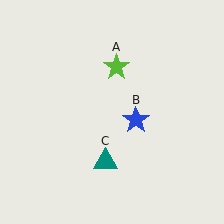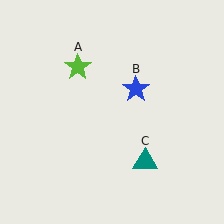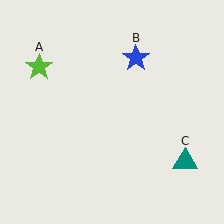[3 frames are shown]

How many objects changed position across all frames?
3 objects changed position: lime star (object A), blue star (object B), teal triangle (object C).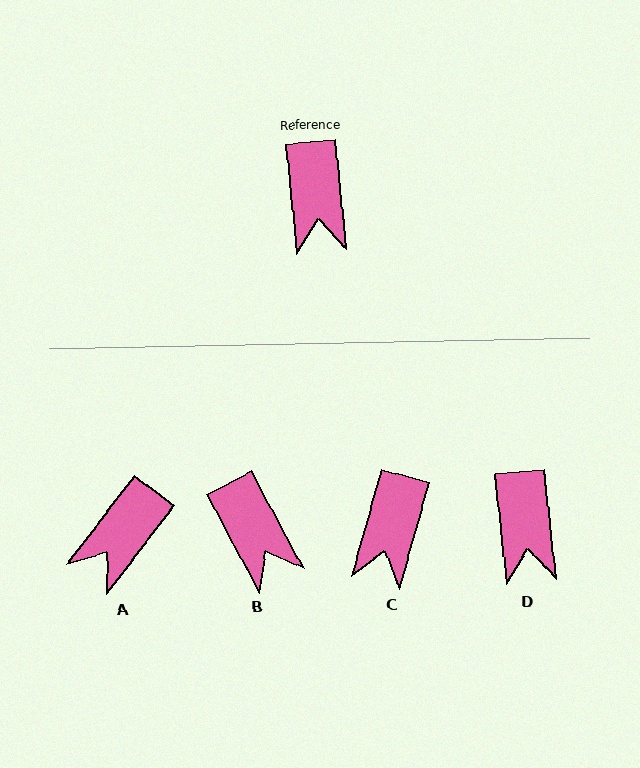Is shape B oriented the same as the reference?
No, it is off by about 23 degrees.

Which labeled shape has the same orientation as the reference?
D.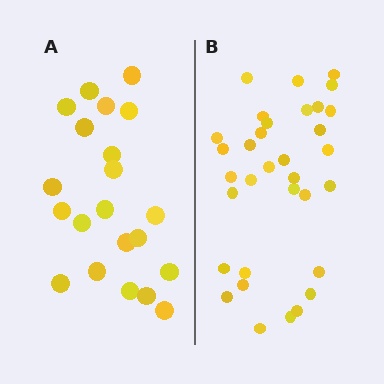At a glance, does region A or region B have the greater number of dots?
Region B (the right region) has more dots.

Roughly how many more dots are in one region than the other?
Region B has roughly 12 or so more dots than region A.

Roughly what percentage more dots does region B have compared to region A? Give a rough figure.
About 55% more.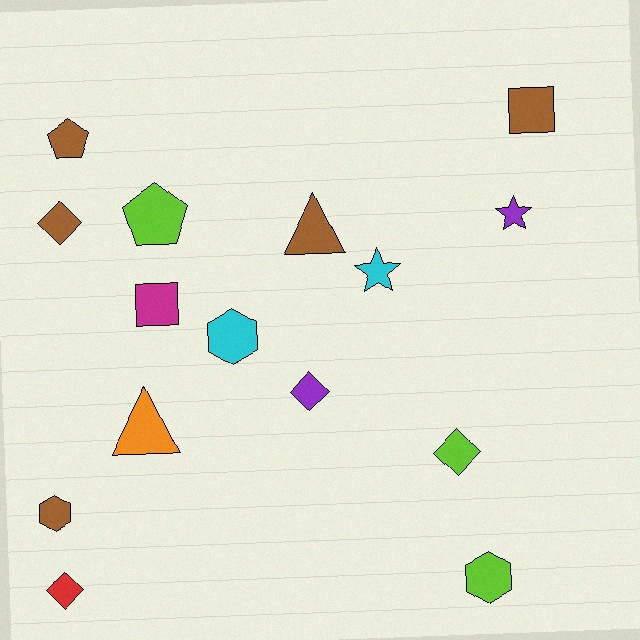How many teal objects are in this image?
There are no teal objects.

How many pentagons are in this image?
There are 2 pentagons.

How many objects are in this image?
There are 15 objects.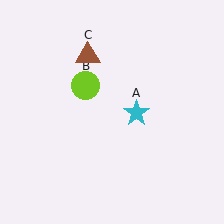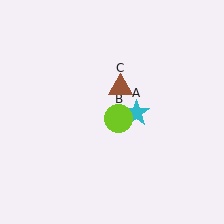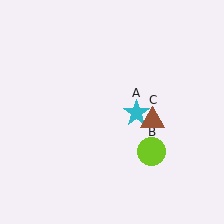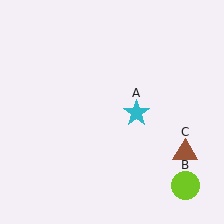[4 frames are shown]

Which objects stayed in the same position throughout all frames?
Cyan star (object A) remained stationary.